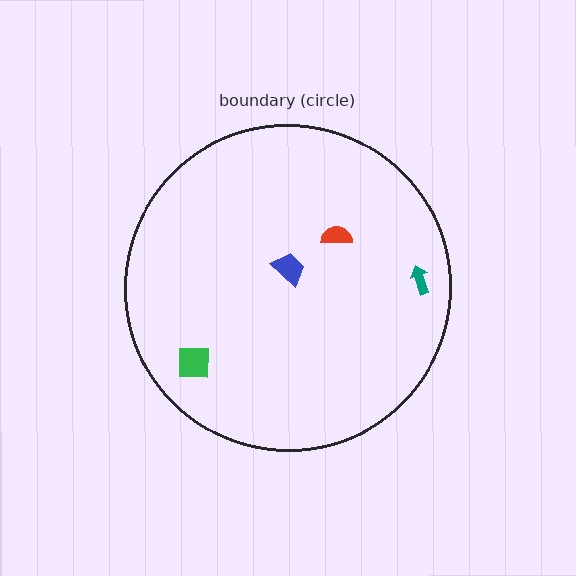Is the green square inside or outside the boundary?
Inside.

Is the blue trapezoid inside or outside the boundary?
Inside.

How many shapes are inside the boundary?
4 inside, 0 outside.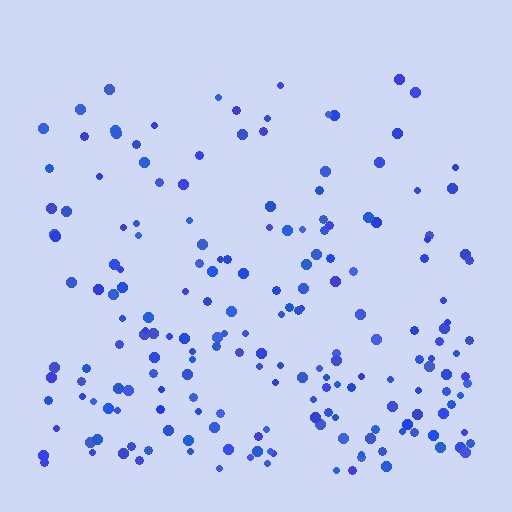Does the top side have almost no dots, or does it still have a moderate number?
Still a moderate number, just noticeably fewer than the bottom.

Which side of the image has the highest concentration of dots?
The bottom.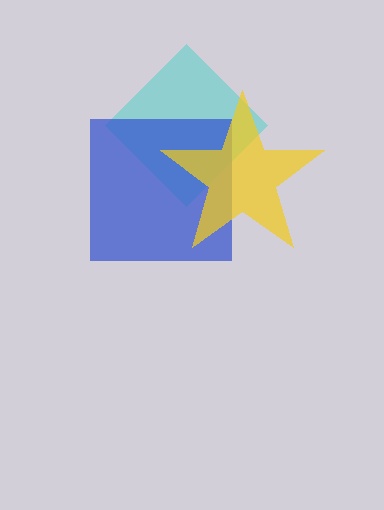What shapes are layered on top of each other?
The layered shapes are: a cyan diamond, a blue square, a yellow star.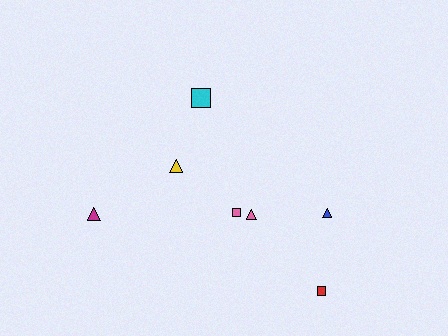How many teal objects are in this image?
There are no teal objects.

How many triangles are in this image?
There are 4 triangles.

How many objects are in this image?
There are 7 objects.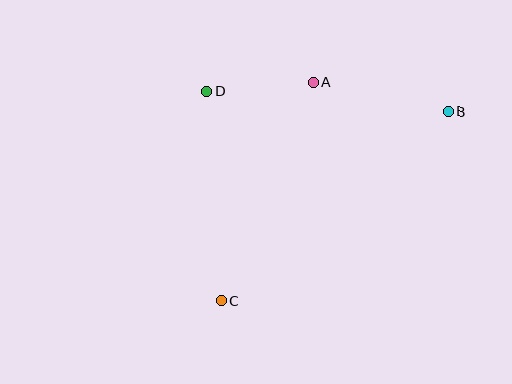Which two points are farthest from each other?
Points B and C are farthest from each other.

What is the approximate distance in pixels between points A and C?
The distance between A and C is approximately 237 pixels.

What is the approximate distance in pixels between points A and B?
The distance between A and B is approximately 138 pixels.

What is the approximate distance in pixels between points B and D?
The distance between B and D is approximately 242 pixels.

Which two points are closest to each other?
Points A and D are closest to each other.